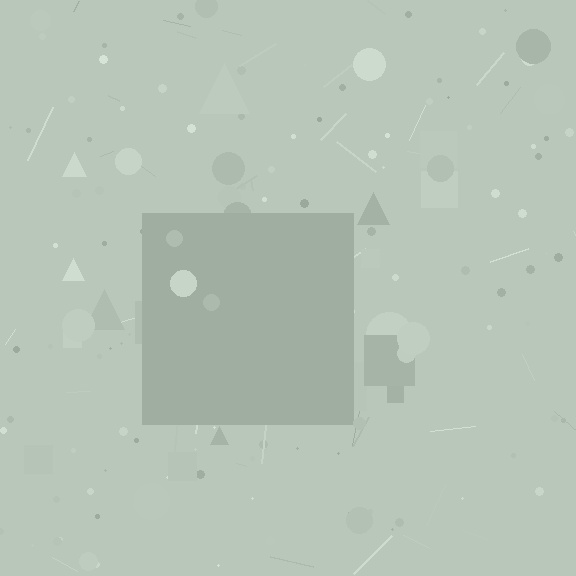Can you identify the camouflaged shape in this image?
The camouflaged shape is a square.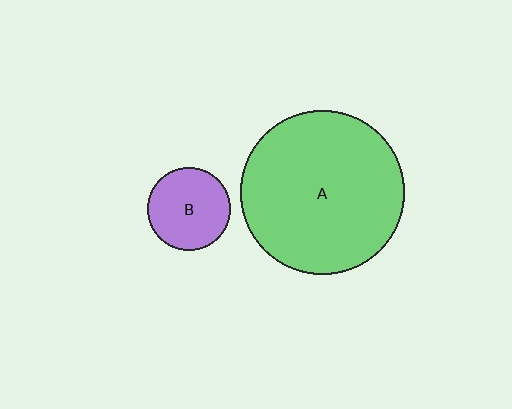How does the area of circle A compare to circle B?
Approximately 3.8 times.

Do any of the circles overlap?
No, none of the circles overlap.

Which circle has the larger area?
Circle A (green).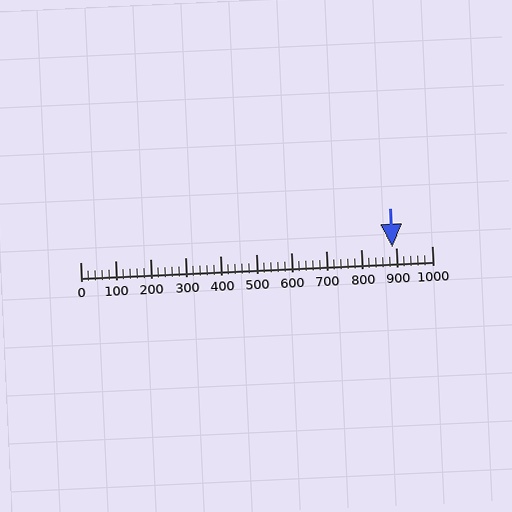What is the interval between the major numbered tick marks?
The major tick marks are spaced 100 units apart.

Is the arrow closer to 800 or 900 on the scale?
The arrow is closer to 900.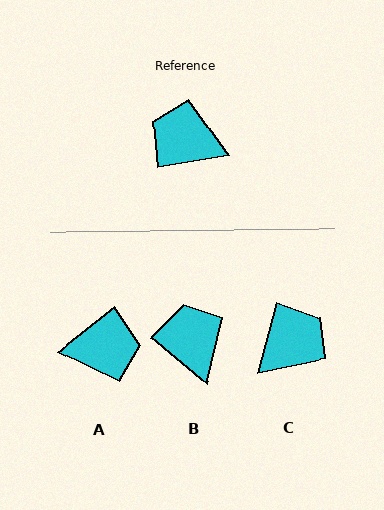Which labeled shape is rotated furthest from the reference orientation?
A, about 152 degrees away.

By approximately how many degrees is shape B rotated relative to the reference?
Approximately 49 degrees clockwise.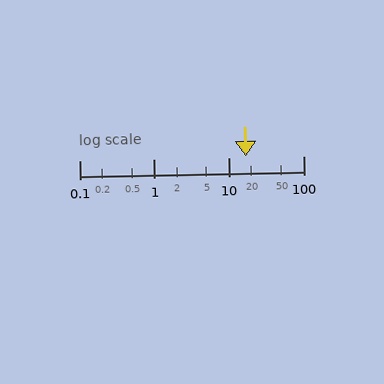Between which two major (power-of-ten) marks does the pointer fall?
The pointer is between 10 and 100.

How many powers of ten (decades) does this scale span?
The scale spans 3 decades, from 0.1 to 100.